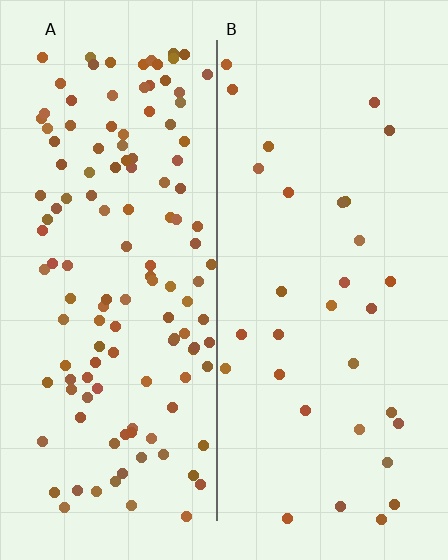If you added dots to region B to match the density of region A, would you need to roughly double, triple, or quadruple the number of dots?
Approximately quadruple.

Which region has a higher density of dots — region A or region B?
A (the left).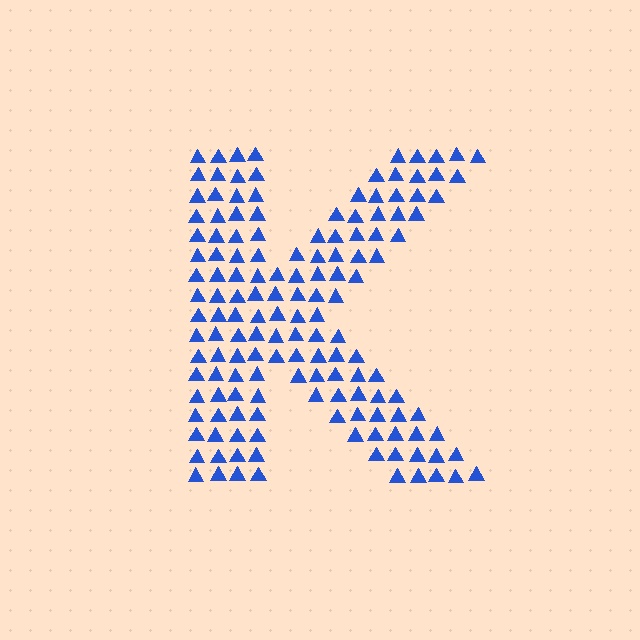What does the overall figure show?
The overall figure shows the letter K.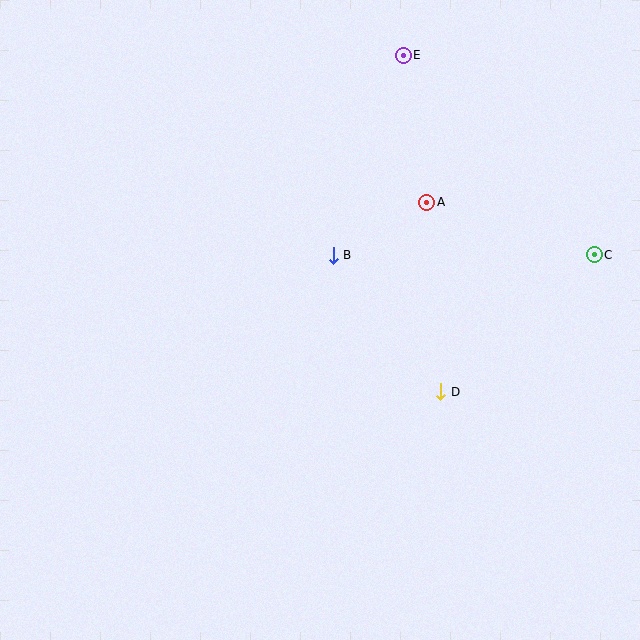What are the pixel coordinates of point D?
Point D is at (441, 392).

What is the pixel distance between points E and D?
The distance between E and D is 339 pixels.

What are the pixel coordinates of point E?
Point E is at (403, 55).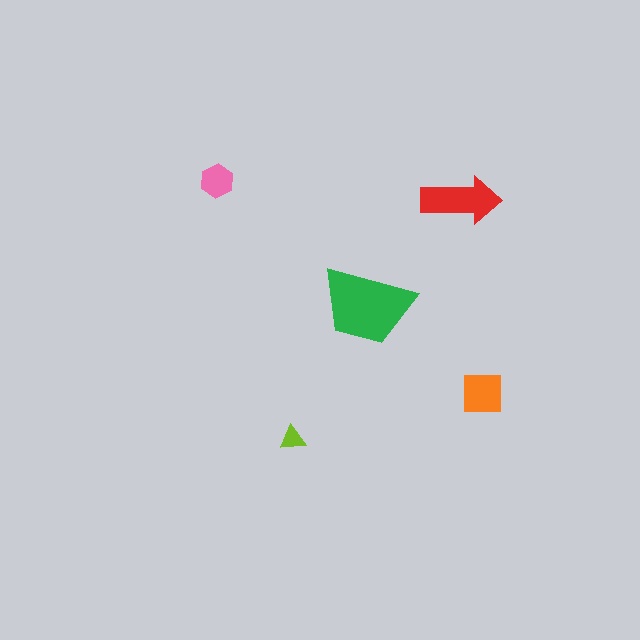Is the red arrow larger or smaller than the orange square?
Larger.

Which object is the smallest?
The lime triangle.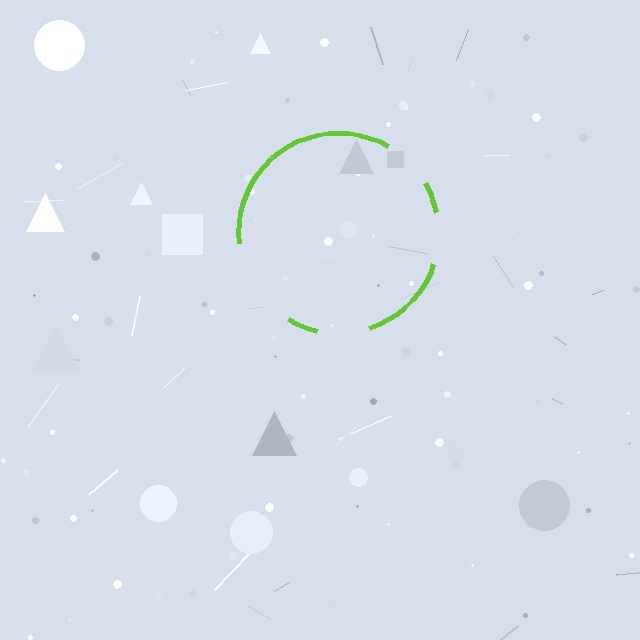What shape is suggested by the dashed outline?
The dashed outline suggests a circle.